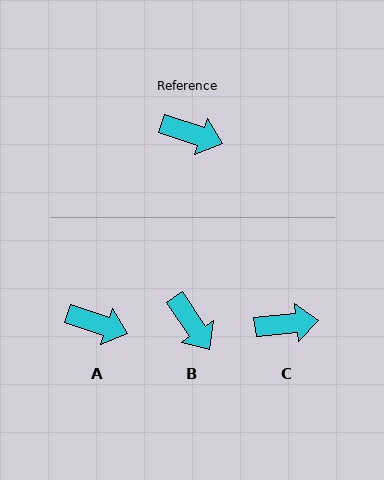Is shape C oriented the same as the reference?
No, it is off by about 25 degrees.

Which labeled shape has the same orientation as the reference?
A.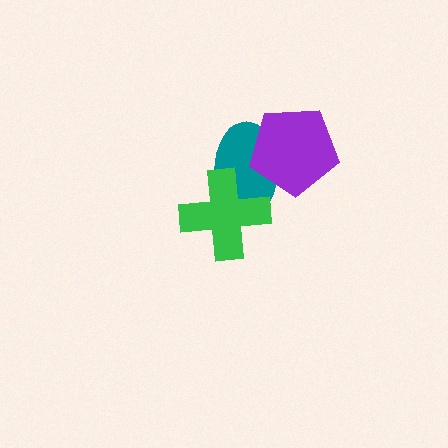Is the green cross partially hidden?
No, no other shape covers it.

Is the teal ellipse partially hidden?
Yes, it is partially covered by another shape.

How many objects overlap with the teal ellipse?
2 objects overlap with the teal ellipse.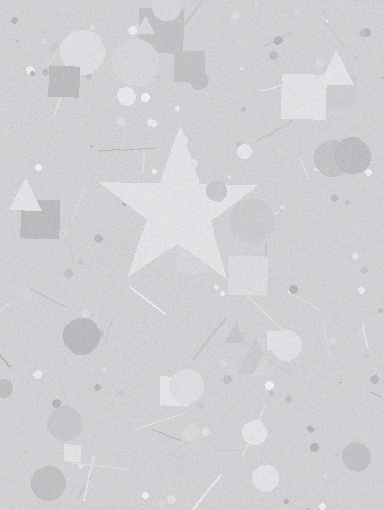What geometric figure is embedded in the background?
A star is embedded in the background.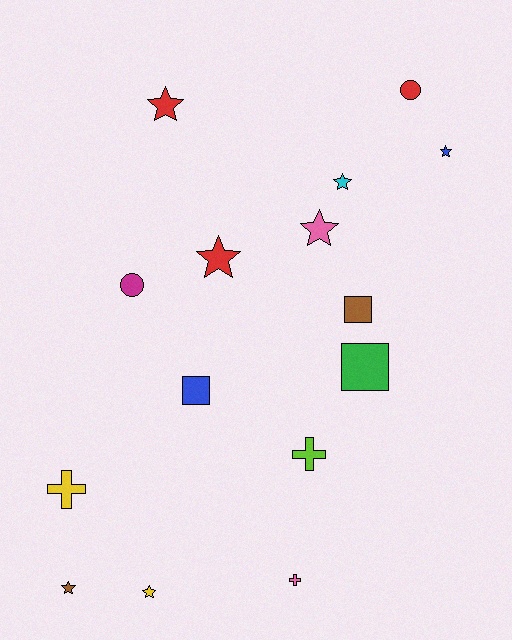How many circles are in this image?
There are 2 circles.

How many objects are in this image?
There are 15 objects.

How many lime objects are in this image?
There is 1 lime object.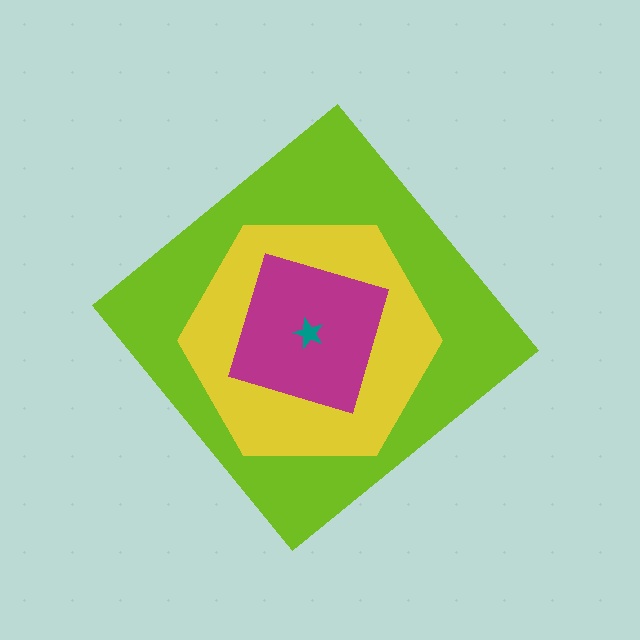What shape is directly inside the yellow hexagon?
The magenta square.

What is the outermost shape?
The lime diamond.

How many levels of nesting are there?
4.